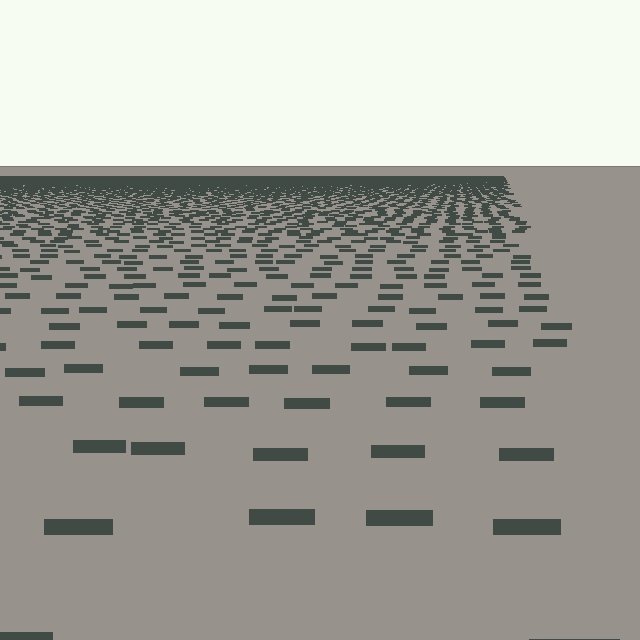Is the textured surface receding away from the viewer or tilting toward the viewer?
The surface is receding away from the viewer. Texture elements get smaller and denser toward the top.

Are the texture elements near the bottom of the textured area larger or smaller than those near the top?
Larger. Near the bottom, elements are closer to the viewer and appear at a bigger on-screen size.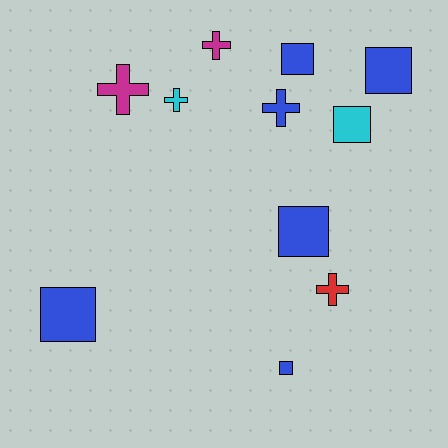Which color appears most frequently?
Blue, with 6 objects.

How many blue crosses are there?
There is 1 blue cross.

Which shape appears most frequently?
Square, with 6 objects.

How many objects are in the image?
There are 11 objects.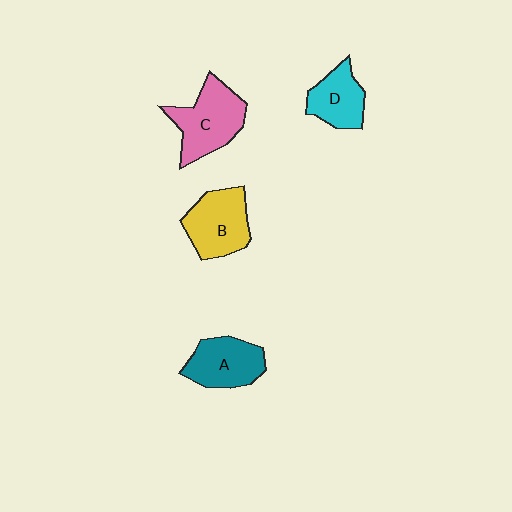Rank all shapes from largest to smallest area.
From largest to smallest: C (pink), B (yellow), A (teal), D (cyan).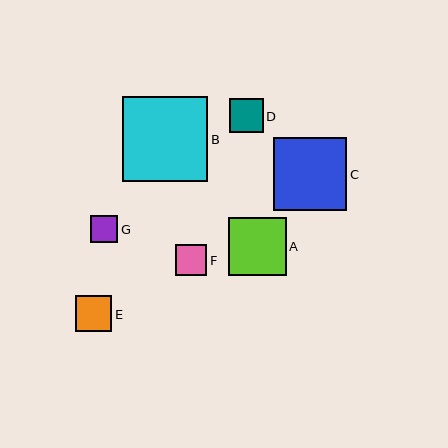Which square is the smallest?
Square G is the smallest with a size of approximately 27 pixels.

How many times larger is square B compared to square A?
Square B is approximately 1.5 times the size of square A.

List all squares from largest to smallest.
From largest to smallest: B, C, A, E, D, F, G.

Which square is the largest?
Square B is the largest with a size of approximately 85 pixels.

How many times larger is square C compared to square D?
Square C is approximately 2.1 times the size of square D.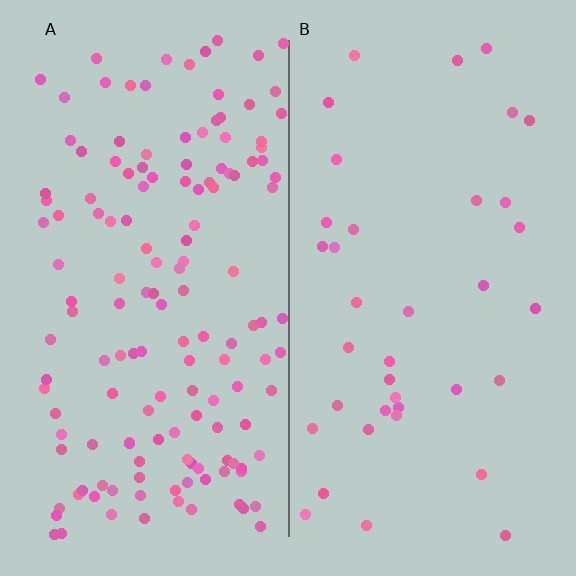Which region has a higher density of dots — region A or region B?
A (the left).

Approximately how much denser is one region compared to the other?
Approximately 3.8× — region A over region B.